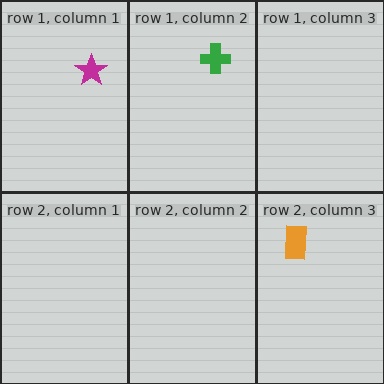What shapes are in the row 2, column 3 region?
The orange rectangle.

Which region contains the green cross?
The row 1, column 2 region.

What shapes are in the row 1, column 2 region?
The green cross.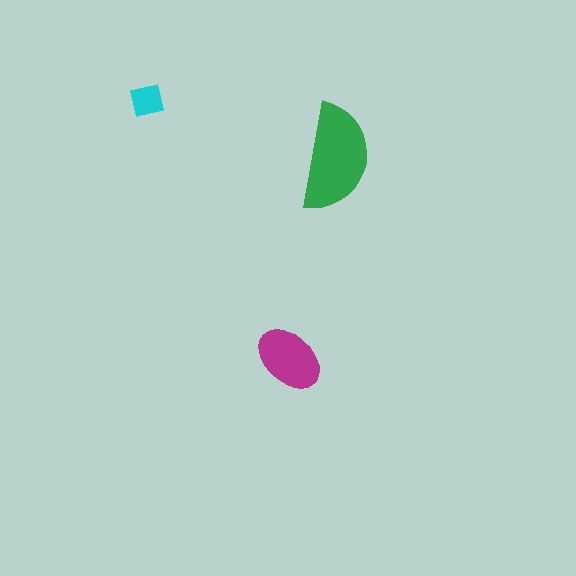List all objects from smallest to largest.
The cyan square, the magenta ellipse, the green semicircle.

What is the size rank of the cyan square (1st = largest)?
3rd.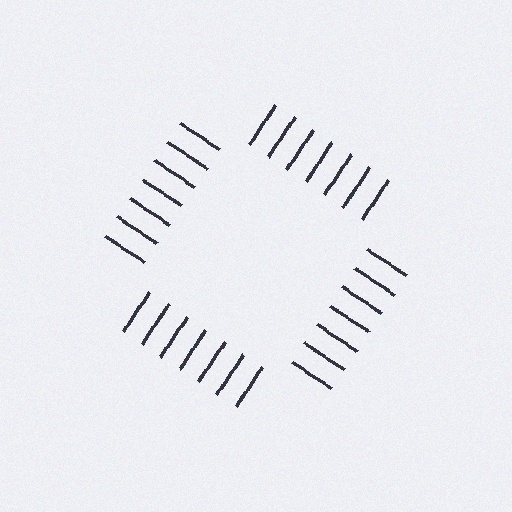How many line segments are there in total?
28 — 7 along each of the 4 edges.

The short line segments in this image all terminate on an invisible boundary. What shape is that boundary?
An illusory square — the line segments terminate on its edges but no continuous stroke is drawn.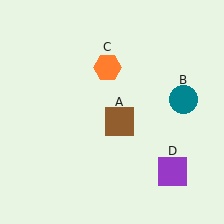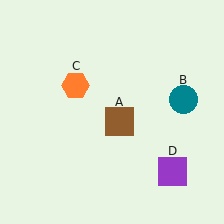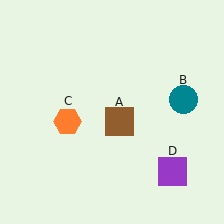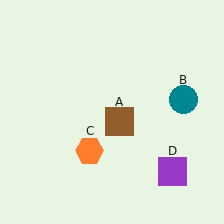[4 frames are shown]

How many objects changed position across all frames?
1 object changed position: orange hexagon (object C).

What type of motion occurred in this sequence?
The orange hexagon (object C) rotated counterclockwise around the center of the scene.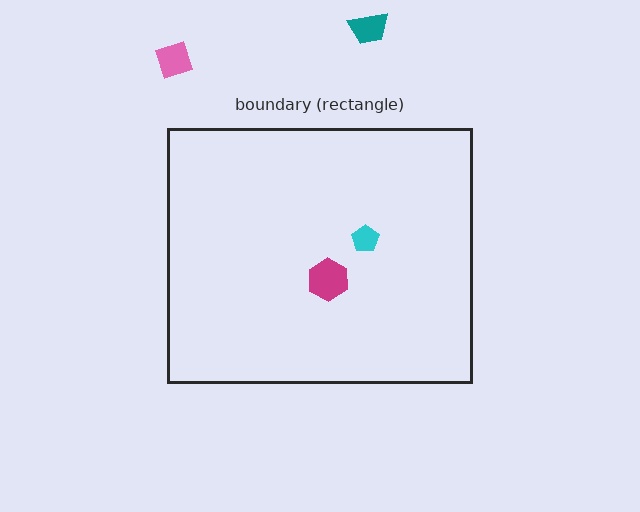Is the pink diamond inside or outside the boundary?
Outside.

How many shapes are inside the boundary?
2 inside, 2 outside.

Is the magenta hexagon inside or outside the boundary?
Inside.